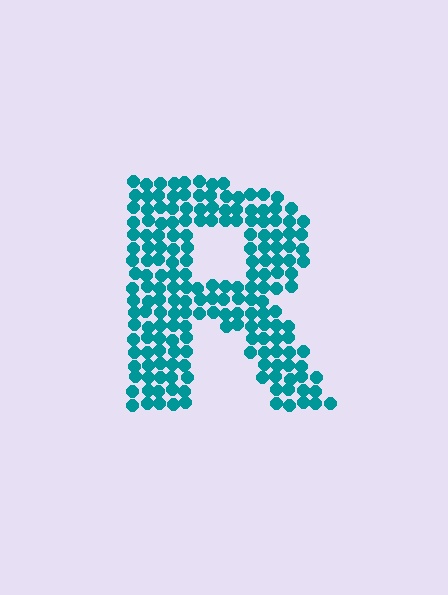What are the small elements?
The small elements are circles.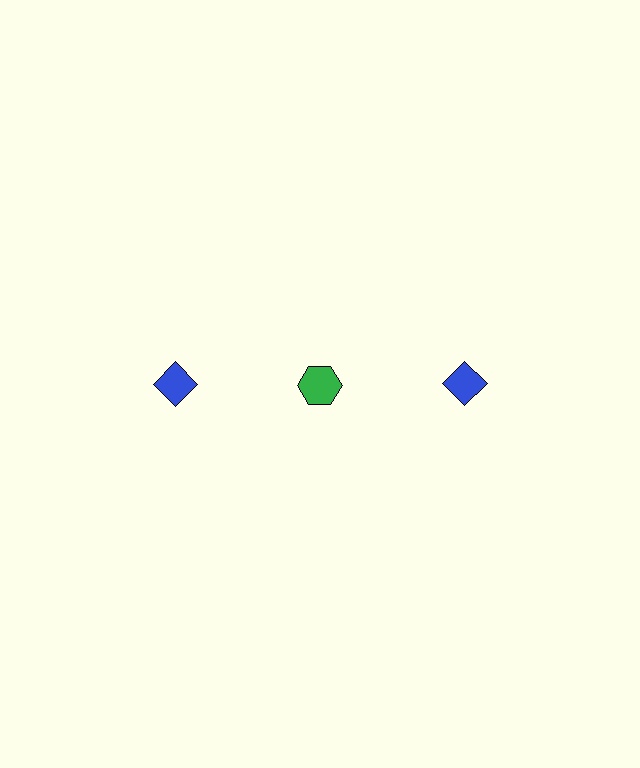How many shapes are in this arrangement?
There are 3 shapes arranged in a grid pattern.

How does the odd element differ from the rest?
It differs in both color (green instead of blue) and shape (hexagon instead of diamond).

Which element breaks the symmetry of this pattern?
The green hexagon in the top row, second from left column breaks the symmetry. All other shapes are blue diamonds.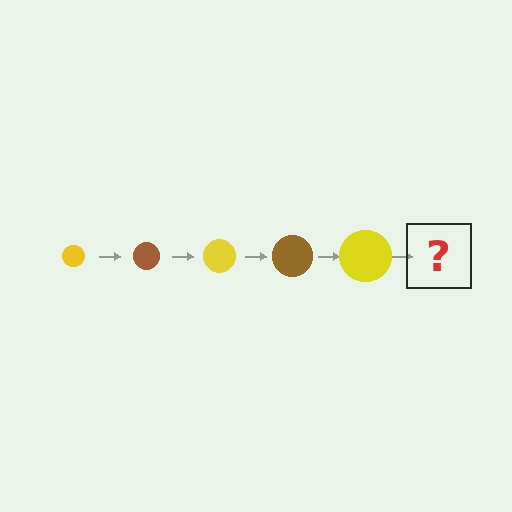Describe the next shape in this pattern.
It should be a brown circle, larger than the previous one.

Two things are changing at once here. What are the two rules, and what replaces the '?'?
The two rules are that the circle grows larger each step and the color cycles through yellow and brown. The '?' should be a brown circle, larger than the previous one.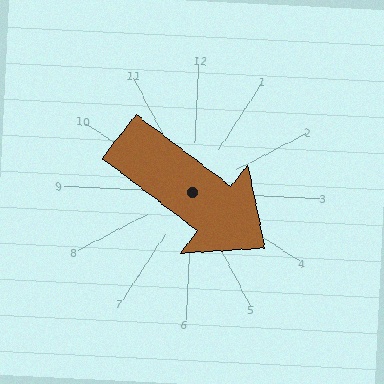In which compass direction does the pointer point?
Southeast.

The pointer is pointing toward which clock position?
Roughly 4 o'clock.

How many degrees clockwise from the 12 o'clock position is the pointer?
Approximately 125 degrees.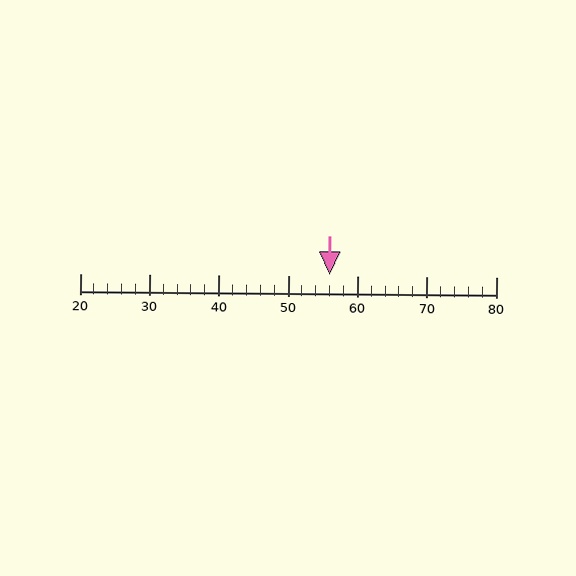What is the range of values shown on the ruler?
The ruler shows values from 20 to 80.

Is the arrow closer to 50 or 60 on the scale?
The arrow is closer to 60.